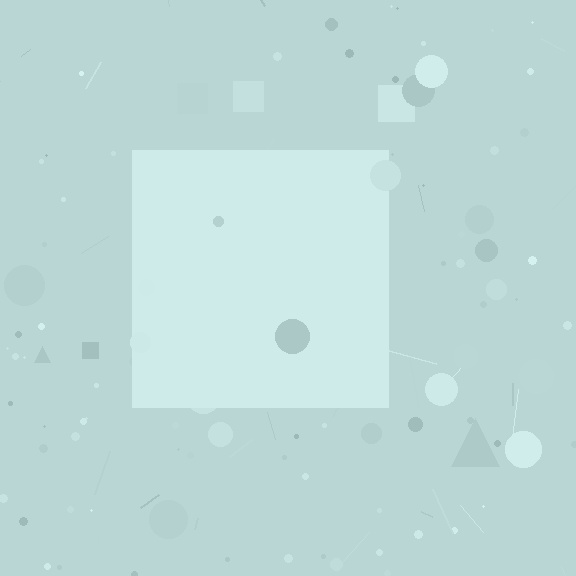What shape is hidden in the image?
A square is hidden in the image.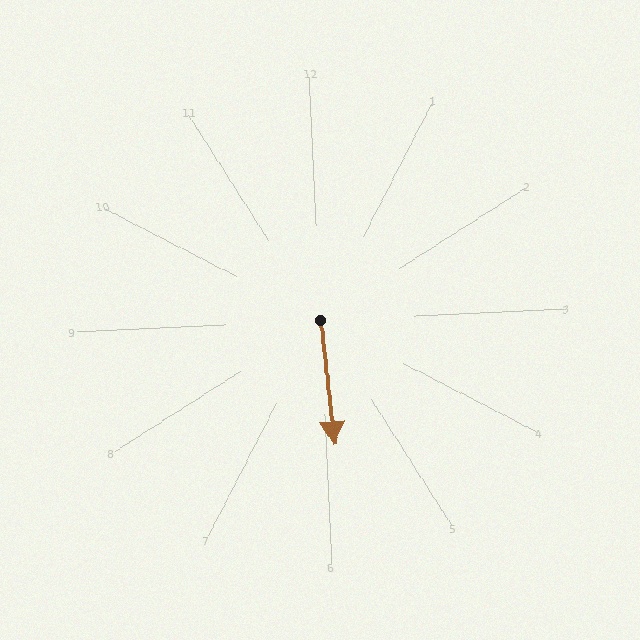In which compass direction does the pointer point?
South.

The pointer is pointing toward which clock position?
Roughly 6 o'clock.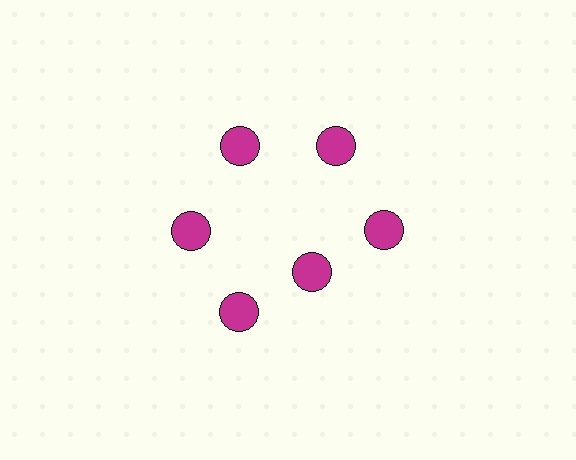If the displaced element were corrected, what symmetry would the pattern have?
It would have 6-fold rotational symmetry — the pattern would map onto itself every 60 degrees.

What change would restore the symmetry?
The symmetry would be restored by moving it outward, back onto the ring so that all 6 circles sit at equal angles and equal distance from the center.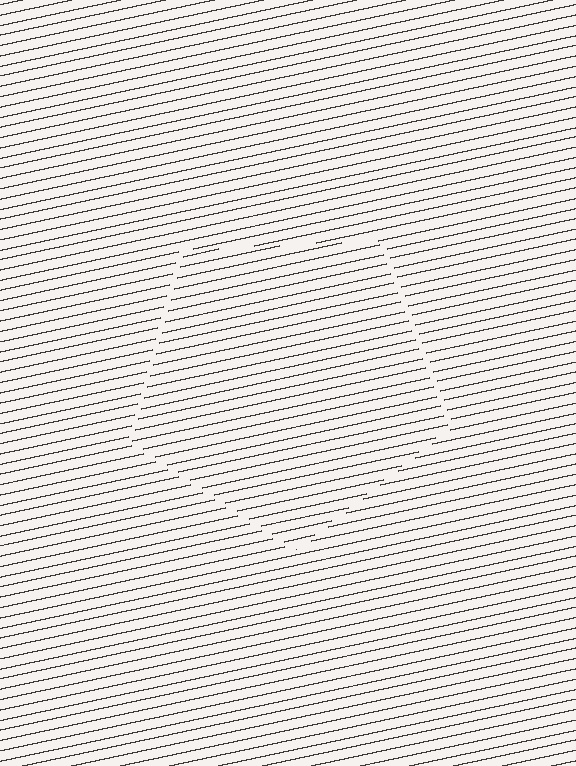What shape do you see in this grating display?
An illusory pentagon. The interior of the shape contains the same grating, shifted by half a period — the contour is defined by the phase discontinuity where line-ends from the inner and outer gratings abut.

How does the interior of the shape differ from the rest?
The interior of the shape contains the same grating, shifted by half a period — the contour is defined by the phase discontinuity where line-ends from the inner and outer gratings abut.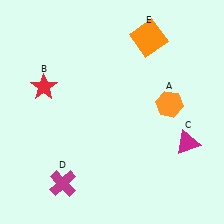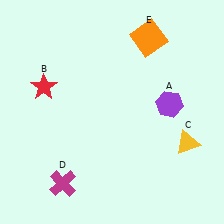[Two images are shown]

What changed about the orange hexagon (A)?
In Image 1, A is orange. In Image 2, it changed to purple.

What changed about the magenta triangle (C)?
In Image 1, C is magenta. In Image 2, it changed to yellow.